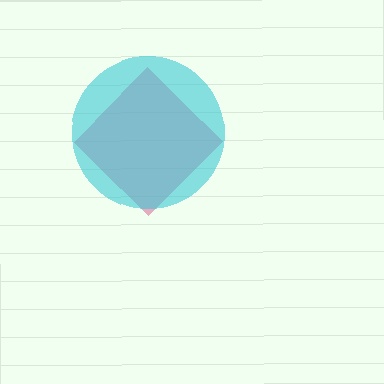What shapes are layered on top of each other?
The layered shapes are: a pink diamond, a cyan circle.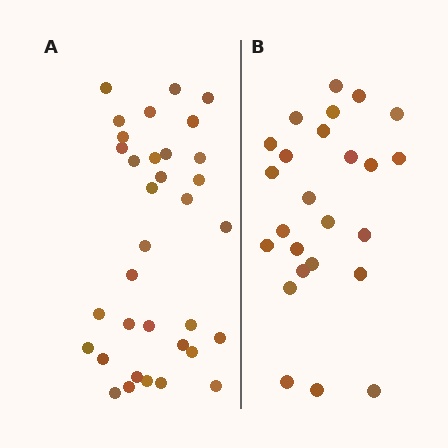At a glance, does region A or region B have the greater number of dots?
Region A (the left region) has more dots.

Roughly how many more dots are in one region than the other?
Region A has roughly 8 or so more dots than region B.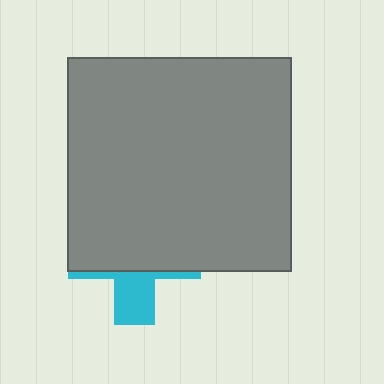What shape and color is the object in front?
The object in front is a gray rectangle.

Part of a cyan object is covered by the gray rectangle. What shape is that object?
It is a cross.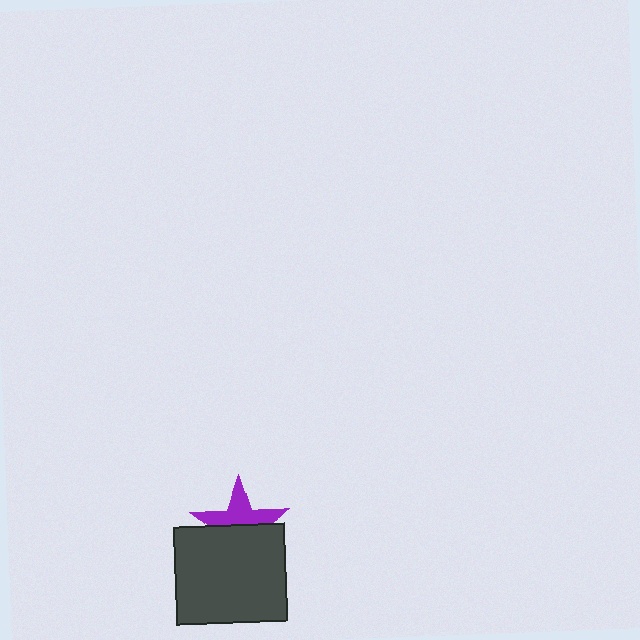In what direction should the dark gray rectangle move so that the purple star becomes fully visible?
The dark gray rectangle should move down. That is the shortest direction to clear the overlap and leave the purple star fully visible.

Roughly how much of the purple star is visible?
About half of it is visible (roughly 49%).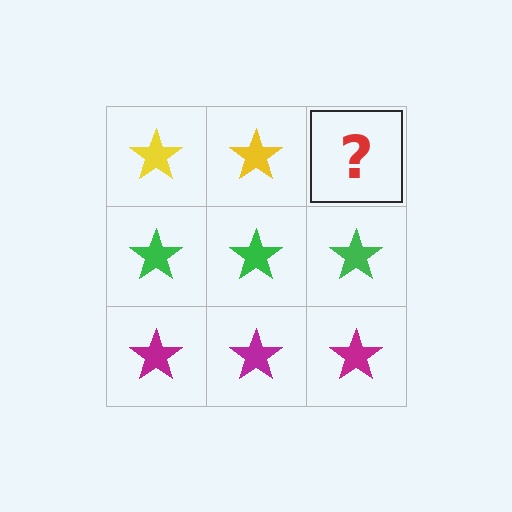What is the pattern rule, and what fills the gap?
The rule is that each row has a consistent color. The gap should be filled with a yellow star.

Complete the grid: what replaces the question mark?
The question mark should be replaced with a yellow star.